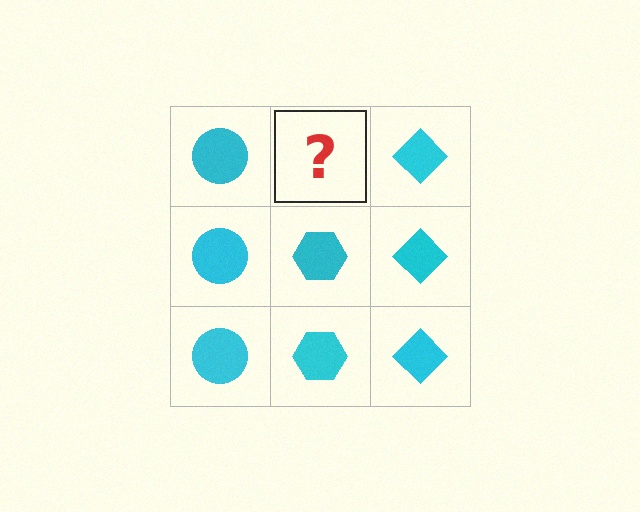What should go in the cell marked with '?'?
The missing cell should contain a cyan hexagon.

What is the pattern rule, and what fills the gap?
The rule is that each column has a consistent shape. The gap should be filled with a cyan hexagon.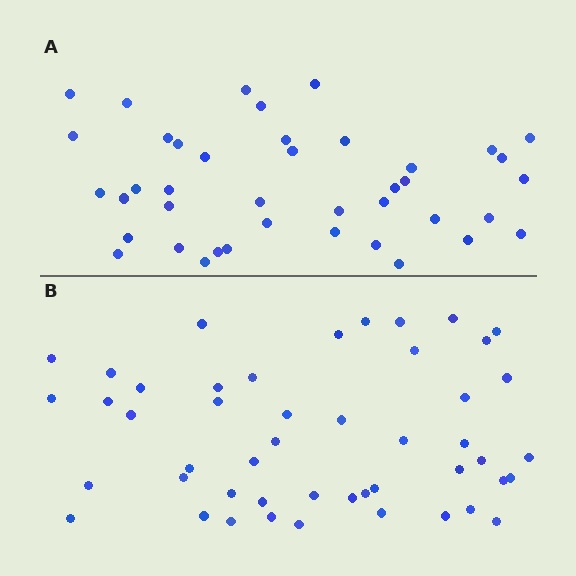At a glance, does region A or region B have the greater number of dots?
Region B (the bottom region) has more dots.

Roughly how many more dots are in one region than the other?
Region B has roughly 8 or so more dots than region A.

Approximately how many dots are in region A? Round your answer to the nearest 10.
About 40 dots. (The exact count is 41, which rounds to 40.)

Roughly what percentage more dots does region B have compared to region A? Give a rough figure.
About 15% more.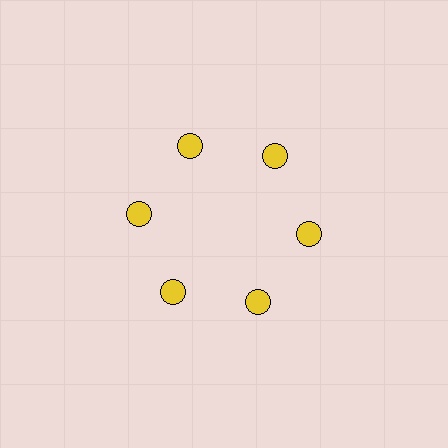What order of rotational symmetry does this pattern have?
This pattern has 6-fold rotational symmetry.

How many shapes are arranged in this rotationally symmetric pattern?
There are 6 shapes, arranged in 6 groups of 1.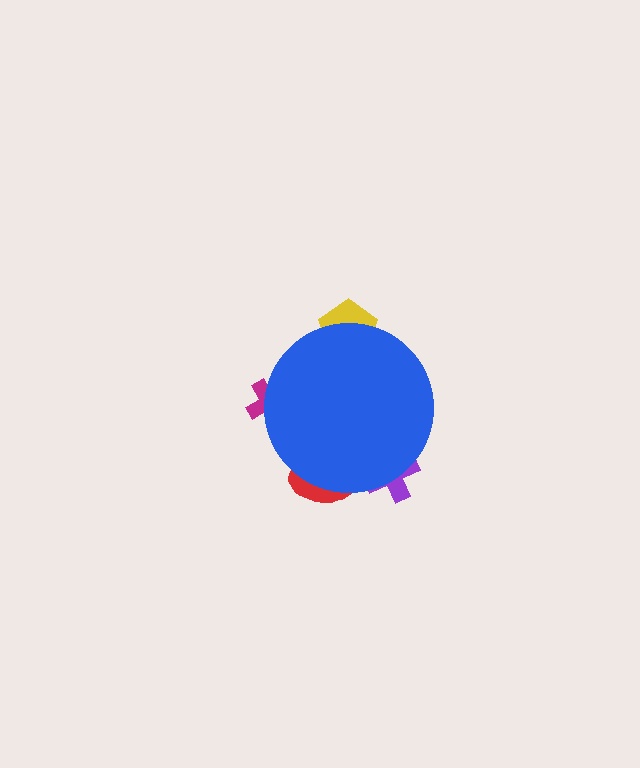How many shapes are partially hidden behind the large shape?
4 shapes are partially hidden.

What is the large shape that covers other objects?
A blue circle.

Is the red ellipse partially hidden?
Yes, the red ellipse is partially hidden behind the blue circle.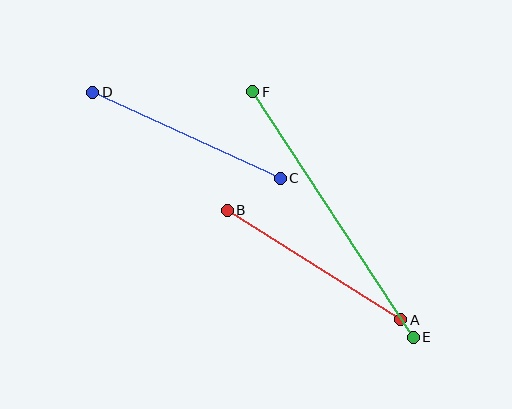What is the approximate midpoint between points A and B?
The midpoint is at approximately (314, 265) pixels.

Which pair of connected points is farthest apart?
Points E and F are farthest apart.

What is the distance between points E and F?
The distance is approximately 294 pixels.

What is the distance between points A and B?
The distance is approximately 205 pixels.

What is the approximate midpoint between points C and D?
The midpoint is at approximately (186, 135) pixels.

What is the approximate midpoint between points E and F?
The midpoint is at approximately (333, 214) pixels.